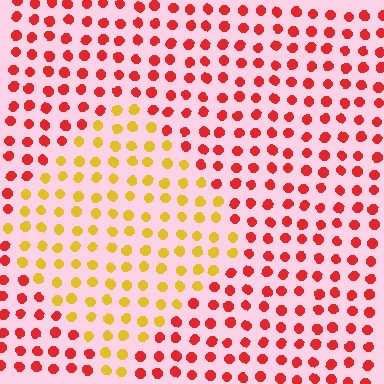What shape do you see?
I see a diamond.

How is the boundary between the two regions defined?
The boundary is defined purely by a slight shift in hue (about 51 degrees). Spacing, size, and orientation are identical on both sides.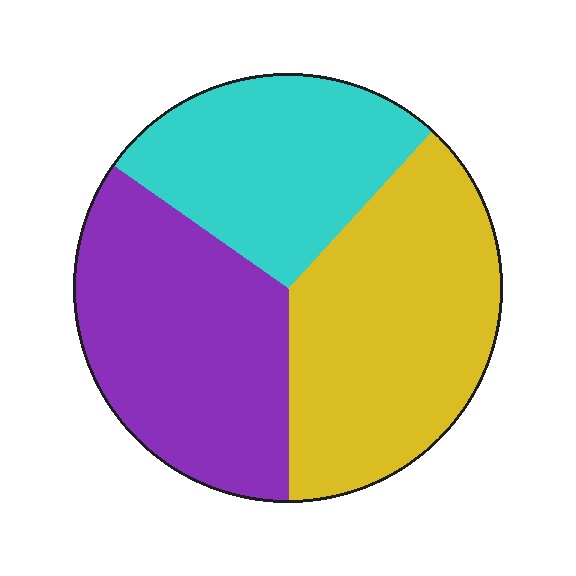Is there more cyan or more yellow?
Yellow.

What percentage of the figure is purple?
Purple covers roughly 35% of the figure.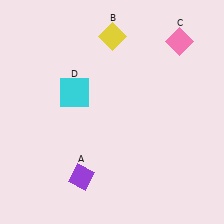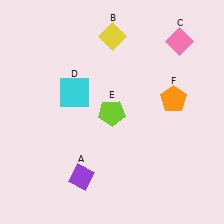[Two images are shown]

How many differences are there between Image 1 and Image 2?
There are 2 differences between the two images.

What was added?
A lime pentagon (E), an orange pentagon (F) were added in Image 2.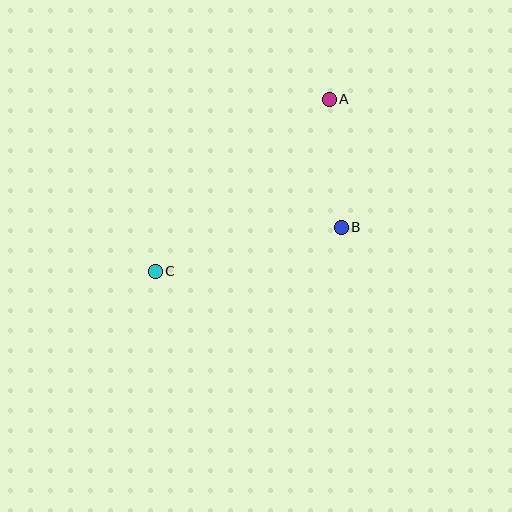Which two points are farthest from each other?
Points A and C are farthest from each other.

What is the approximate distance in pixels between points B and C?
The distance between B and C is approximately 191 pixels.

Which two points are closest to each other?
Points A and B are closest to each other.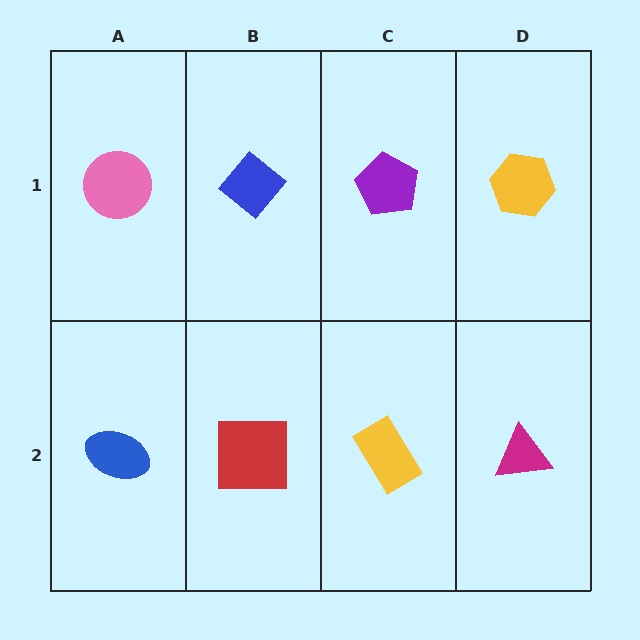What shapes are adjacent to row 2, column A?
A pink circle (row 1, column A), a red square (row 2, column B).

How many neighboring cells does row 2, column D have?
2.